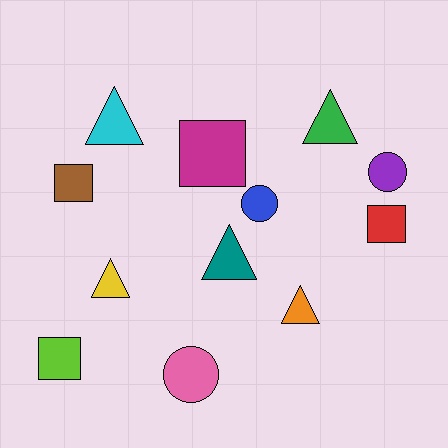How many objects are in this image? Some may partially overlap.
There are 12 objects.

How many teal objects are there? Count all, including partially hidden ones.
There is 1 teal object.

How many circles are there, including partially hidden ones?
There are 3 circles.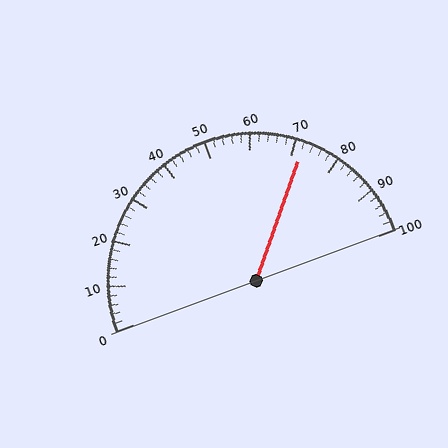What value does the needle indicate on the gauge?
The needle indicates approximately 72.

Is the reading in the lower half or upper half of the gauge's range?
The reading is in the upper half of the range (0 to 100).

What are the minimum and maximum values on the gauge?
The gauge ranges from 0 to 100.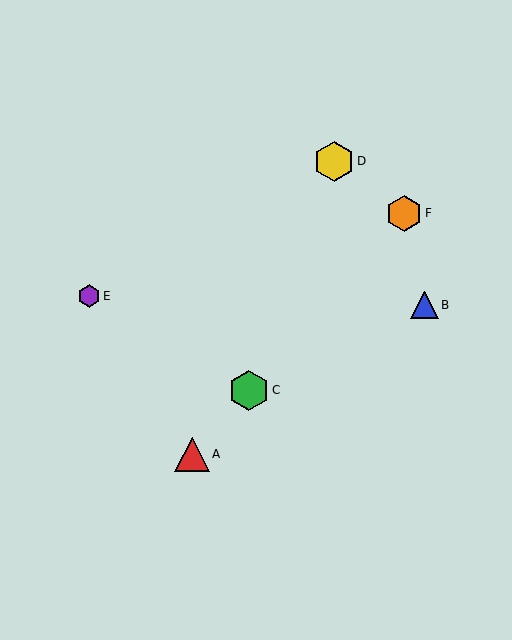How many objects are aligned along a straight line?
3 objects (A, C, F) are aligned along a straight line.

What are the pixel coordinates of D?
Object D is at (334, 161).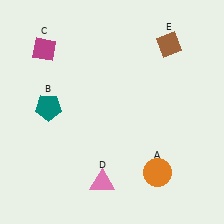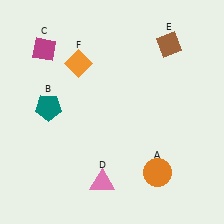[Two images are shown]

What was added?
An orange diamond (F) was added in Image 2.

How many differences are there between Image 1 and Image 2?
There is 1 difference between the two images.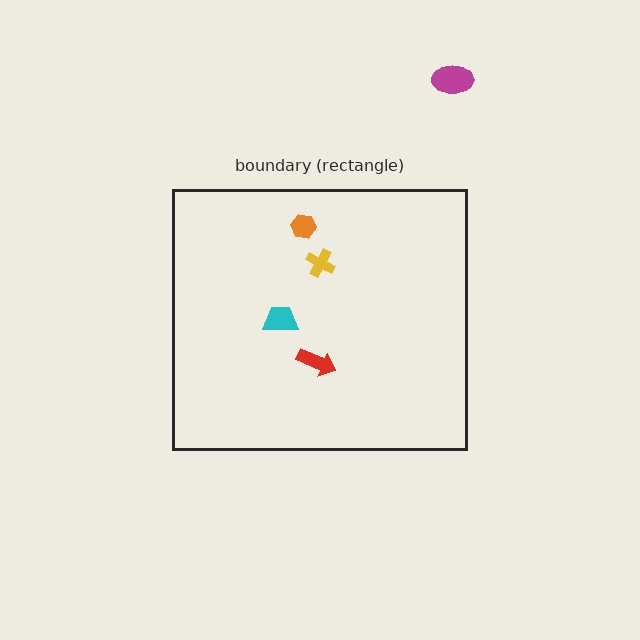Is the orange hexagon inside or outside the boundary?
Inside.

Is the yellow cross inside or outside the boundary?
Inside.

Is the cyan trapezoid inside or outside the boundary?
Inside.